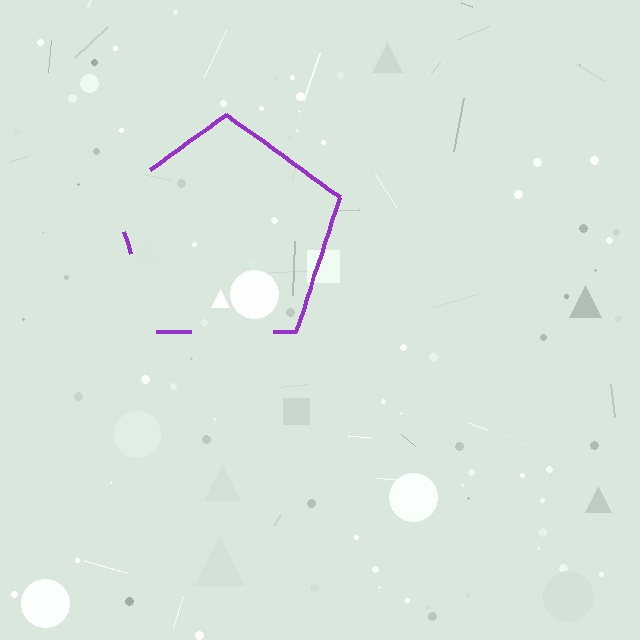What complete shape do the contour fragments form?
The contour fragments form a pentagon.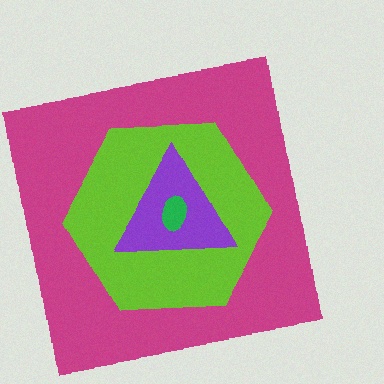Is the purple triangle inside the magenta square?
Yes.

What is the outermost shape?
The magenta square.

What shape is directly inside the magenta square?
The lime hexagon.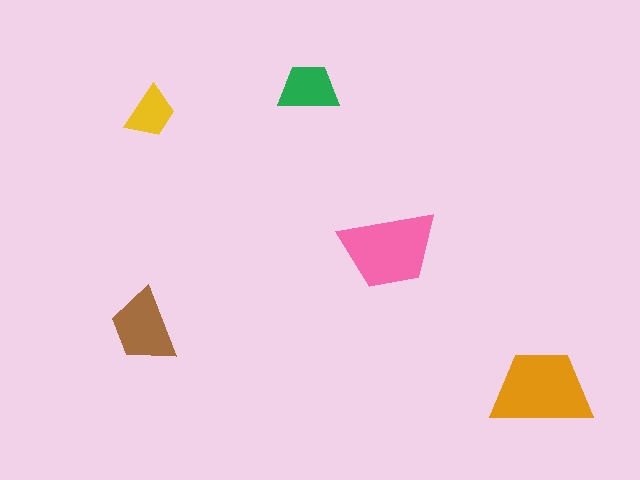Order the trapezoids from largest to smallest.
the orange one, the pink one, the brown one, the green one, the yellow one.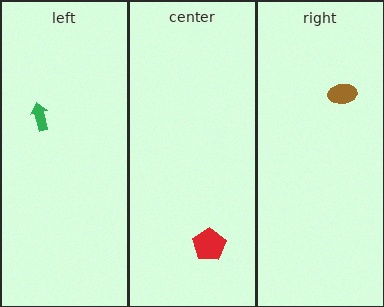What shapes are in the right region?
The brown ellipse.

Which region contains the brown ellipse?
The right region.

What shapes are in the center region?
The red pentagon.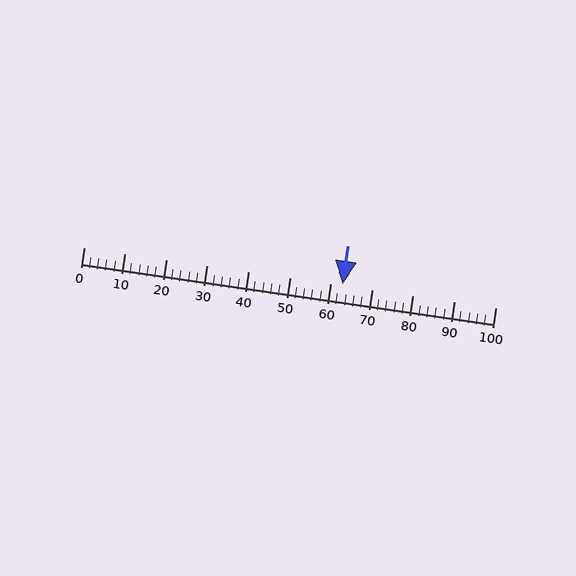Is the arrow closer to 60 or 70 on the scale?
The arrow is closer to 60.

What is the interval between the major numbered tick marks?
The major tick marks are spaced 10 units apart.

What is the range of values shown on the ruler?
The ruler shows values from 0 to 100.